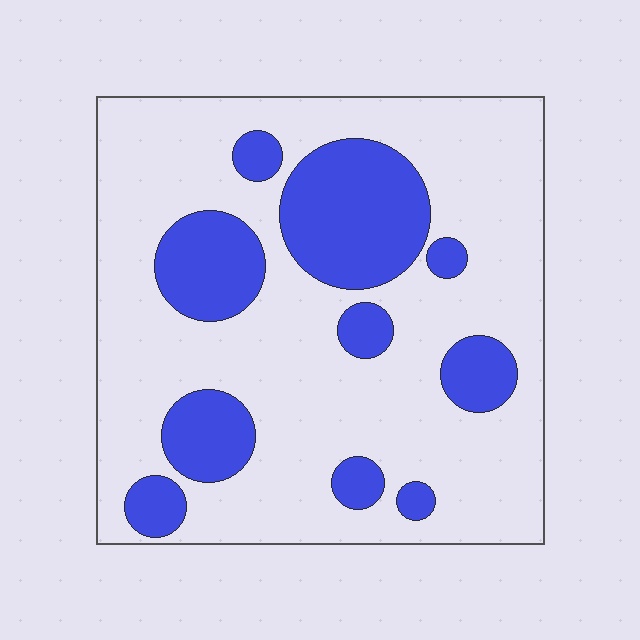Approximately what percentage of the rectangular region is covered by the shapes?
Approximately 25%.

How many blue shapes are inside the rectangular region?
10.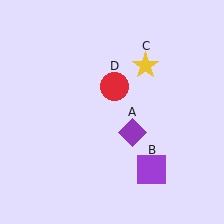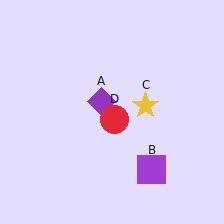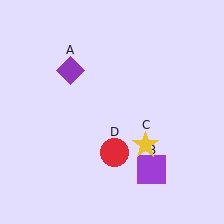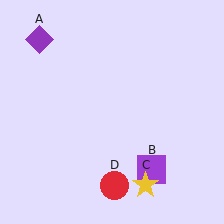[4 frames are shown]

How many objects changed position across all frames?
3 objects changed position: purple diamond (object A), yellow star (object C), red circle (object D).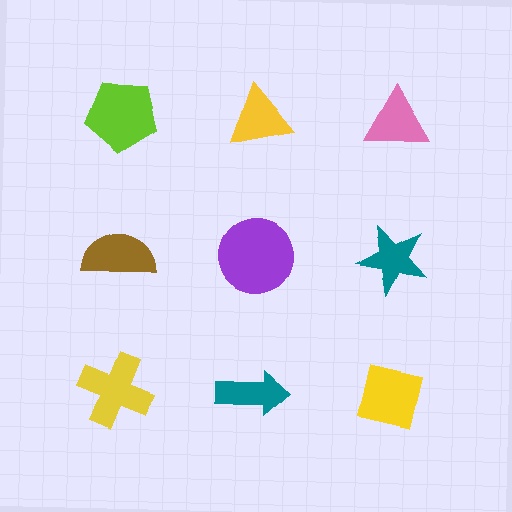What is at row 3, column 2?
A teal arrow.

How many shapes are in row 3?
3 shapes.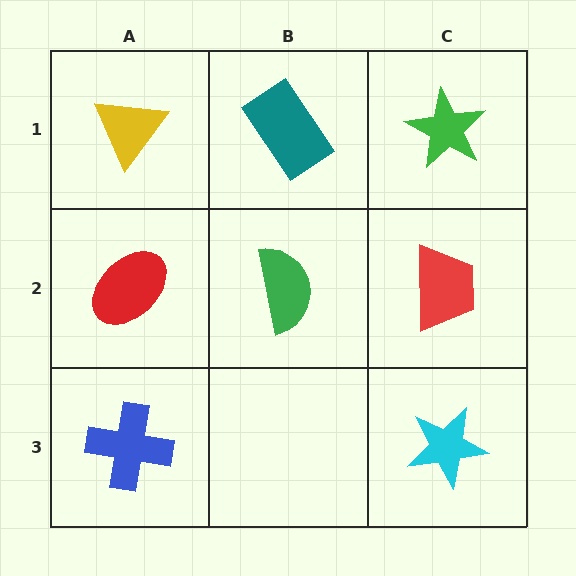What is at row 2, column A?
A red ellipse.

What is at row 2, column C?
A red trapezoid.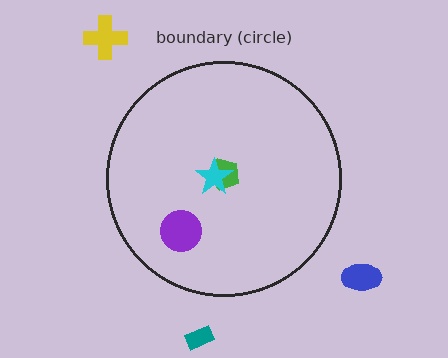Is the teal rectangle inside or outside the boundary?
Outside.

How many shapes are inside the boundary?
3 inside, 3 outside.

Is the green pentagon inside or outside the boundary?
Inside.